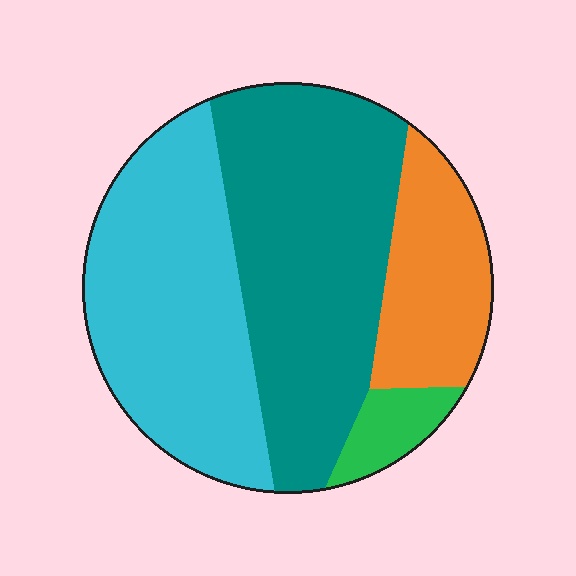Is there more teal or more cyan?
Teal.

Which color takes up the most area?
Teal, at roughly 40%.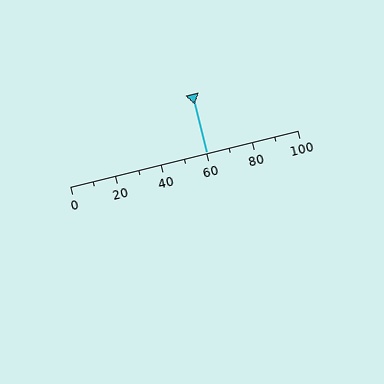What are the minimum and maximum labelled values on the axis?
The axis runs from 0 to 100.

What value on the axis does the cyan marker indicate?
The marker indicates approximately 60.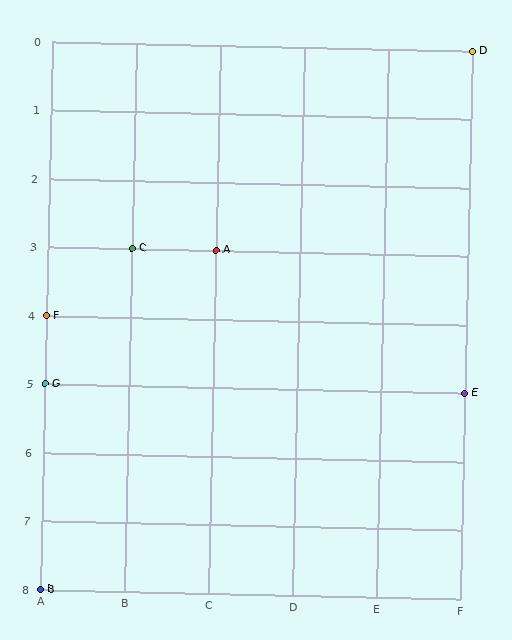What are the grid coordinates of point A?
Point A is at grid coordinates (C, 3).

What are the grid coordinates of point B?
Point B is at grid coordinates (A, 8).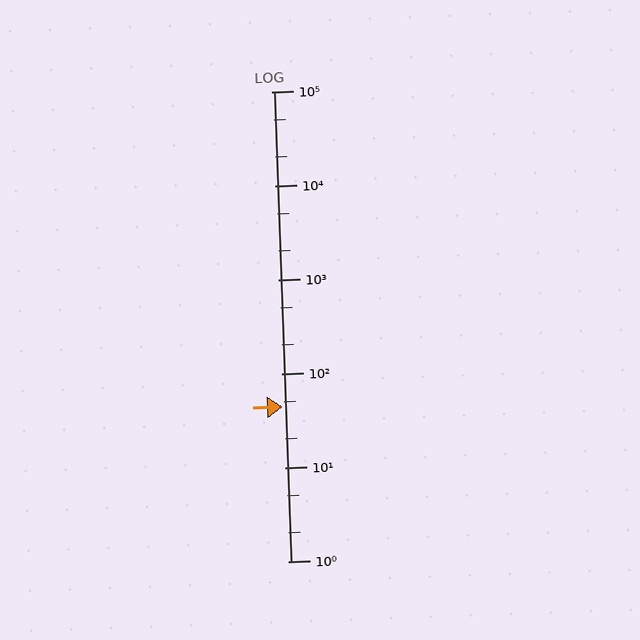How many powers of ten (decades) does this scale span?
The scale spans 5 decades, from 1 to 100000.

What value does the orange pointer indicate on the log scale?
The pointer indicates approximately 44.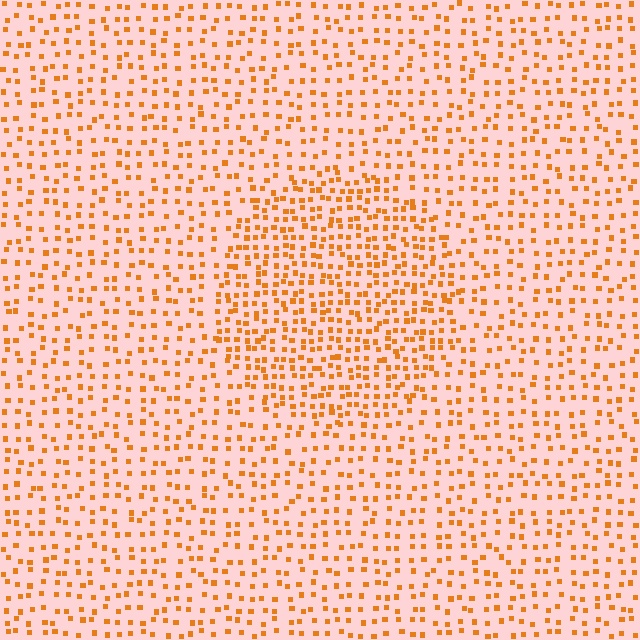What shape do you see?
I see a circle.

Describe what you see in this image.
The image contains small orange elements arranged at two different densities. A circle-shaped region is visible where the elements are more densely packed than the surrounding area.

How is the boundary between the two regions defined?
The boundary is defined by a change in element density (approximately 1.7x ratio). All elements are the same color, size, and shape.